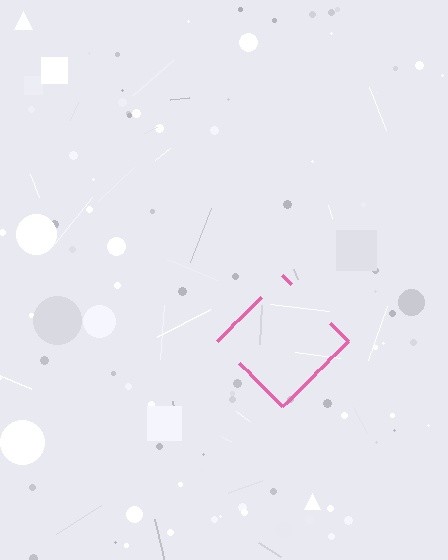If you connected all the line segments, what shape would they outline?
They would outline a diamond.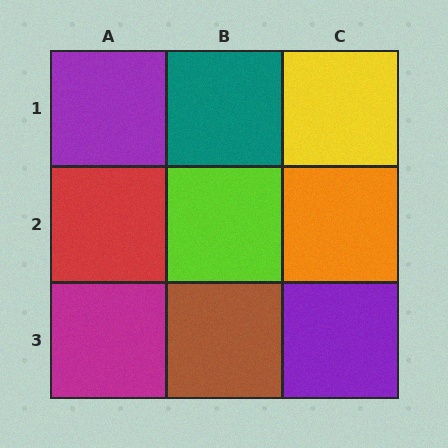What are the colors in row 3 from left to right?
Magenta, brown, purple.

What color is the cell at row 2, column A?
Red.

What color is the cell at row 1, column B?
Teal.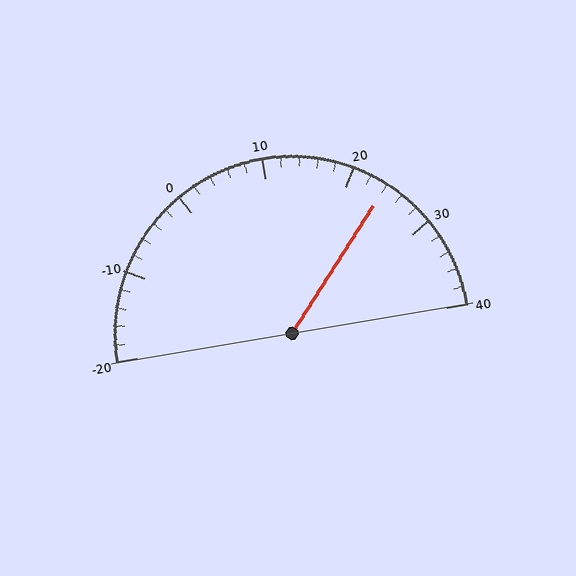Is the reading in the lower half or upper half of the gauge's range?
The reading is in the upper half of the range (-20 to 40).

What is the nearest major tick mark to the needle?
The nearest major tick mark is 20.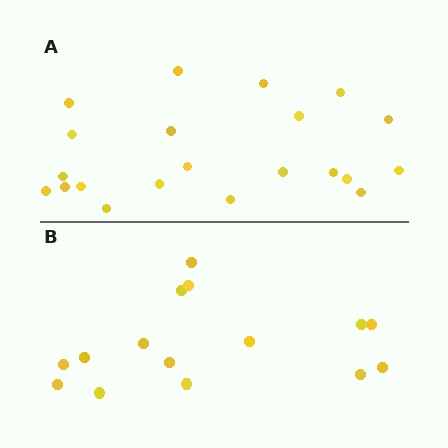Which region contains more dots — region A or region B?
Region A (the top region) has more dots.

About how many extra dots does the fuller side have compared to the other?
Region A has about 6 more dots than region B.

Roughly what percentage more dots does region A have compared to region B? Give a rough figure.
About 40% more.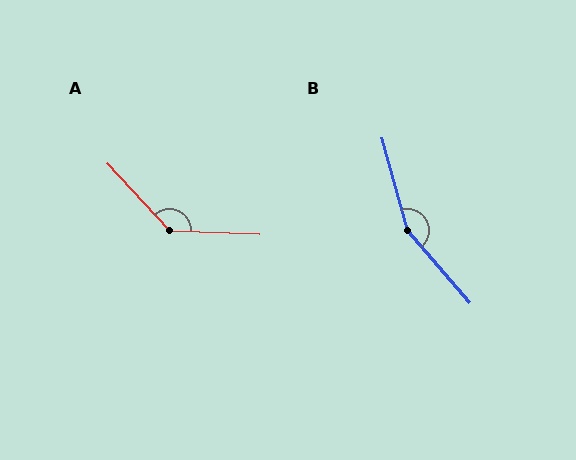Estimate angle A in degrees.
Approximately 135 degrees.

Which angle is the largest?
B, at approximately 155 degrees.